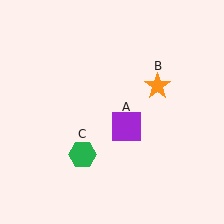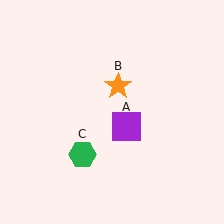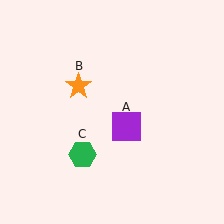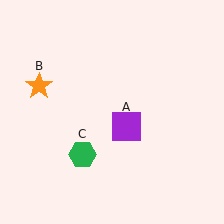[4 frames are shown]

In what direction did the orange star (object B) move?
The orange star (object B) moved left.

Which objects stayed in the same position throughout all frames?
Purple square (object A) and green hexagon (object C) remained stationary.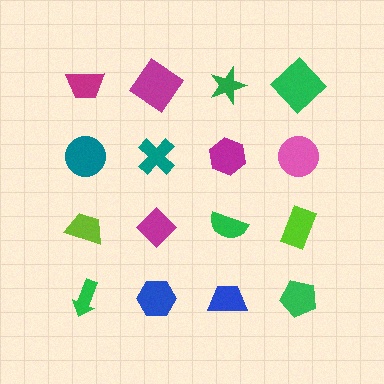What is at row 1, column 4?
A green diamond.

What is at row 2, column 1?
A teal circle.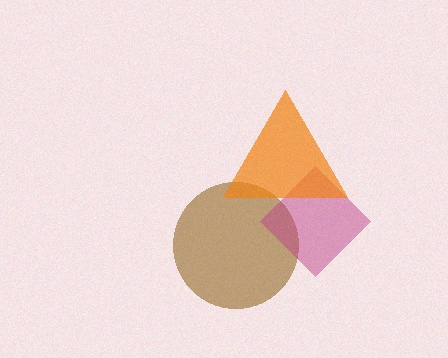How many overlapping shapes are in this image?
There are 3 overlapping shapes in the image.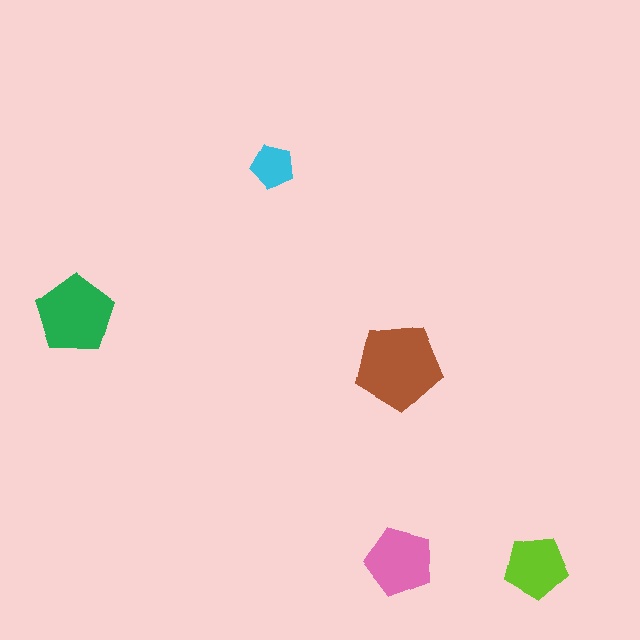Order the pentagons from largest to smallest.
the brown one, the green one, the pink one, the lime one, the cyan one.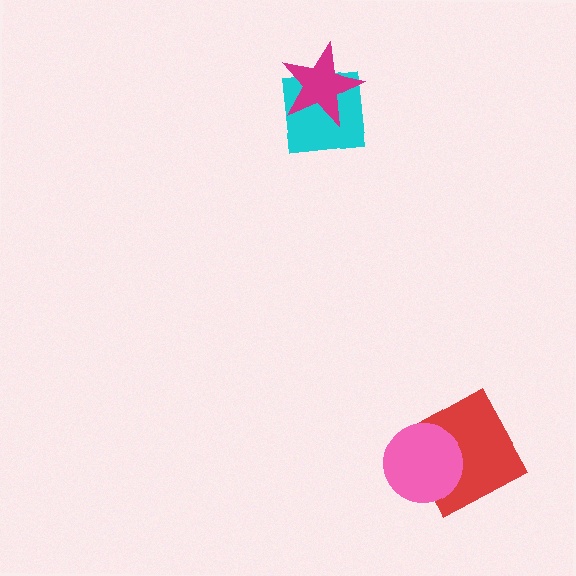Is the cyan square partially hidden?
Yes, it is partially covered by another shape.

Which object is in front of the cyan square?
The magenta star is in front of the cyan square.